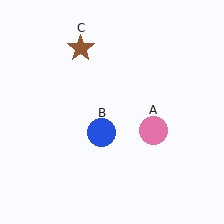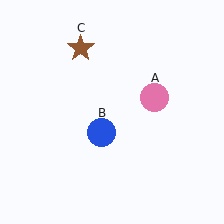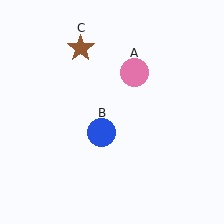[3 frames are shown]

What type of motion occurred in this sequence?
The pink circle (object A) rotated counterclockwise around the center of the scene.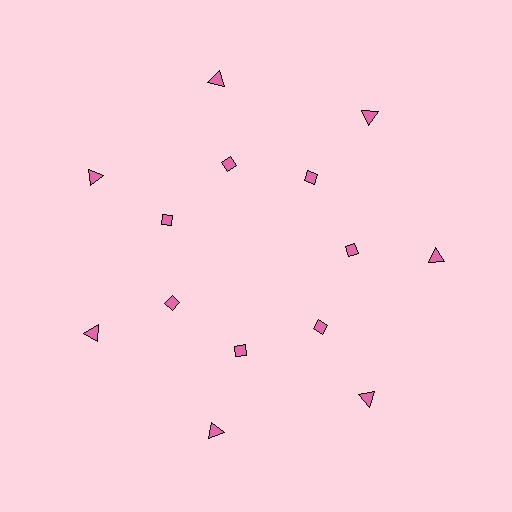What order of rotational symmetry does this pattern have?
This pattern has 7-fold rotational symmetry.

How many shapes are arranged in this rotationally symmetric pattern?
There are 14 shapes, arranged in 7 groups of 2.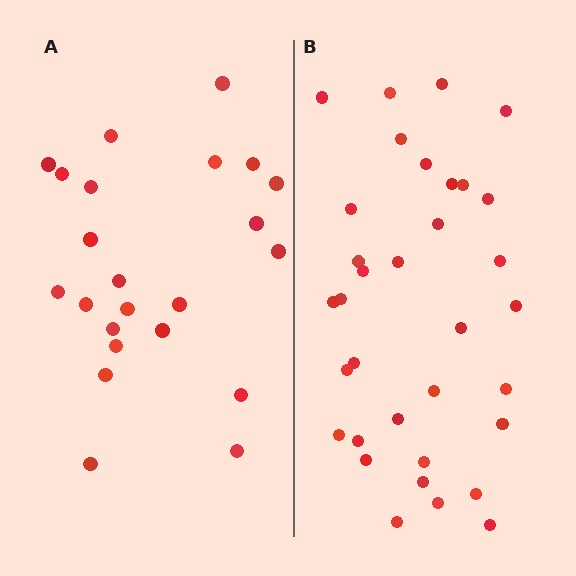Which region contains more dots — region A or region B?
Region B (the right region) has more dots.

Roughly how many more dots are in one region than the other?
Region B has roughly 12 or so more dots than region A.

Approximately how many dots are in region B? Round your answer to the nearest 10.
About 30 dots. (The exact count is 34, which rounds to 30.)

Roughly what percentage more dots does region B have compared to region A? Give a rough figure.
About 50% more.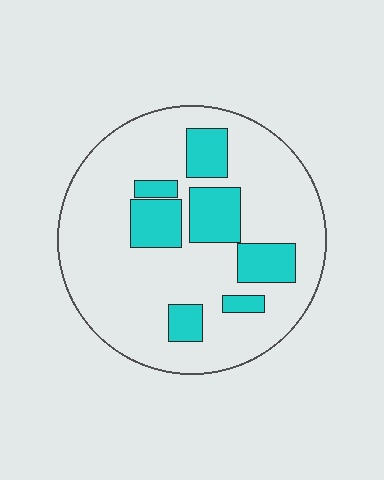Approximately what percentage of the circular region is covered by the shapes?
Approximately 20%.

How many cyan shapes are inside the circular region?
7.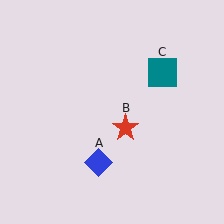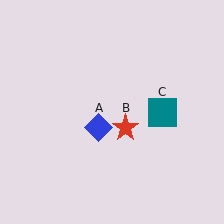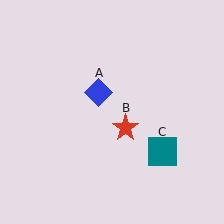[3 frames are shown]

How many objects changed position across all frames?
2 objects changed position: blue diamond (object A), teal square (object C).